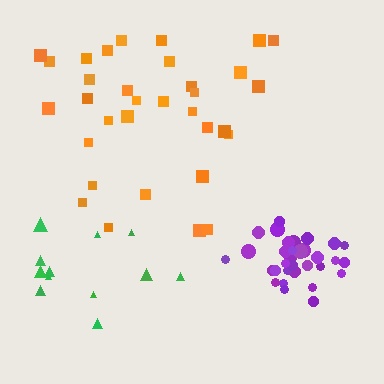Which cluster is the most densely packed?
Purple.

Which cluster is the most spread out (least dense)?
Green.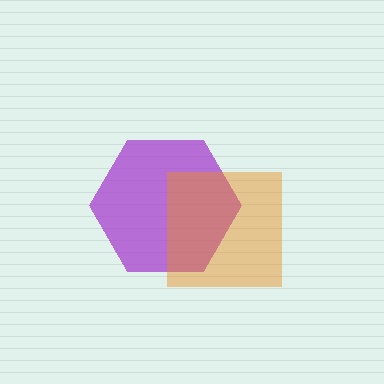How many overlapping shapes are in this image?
There are 2 overlapping shapes in the image.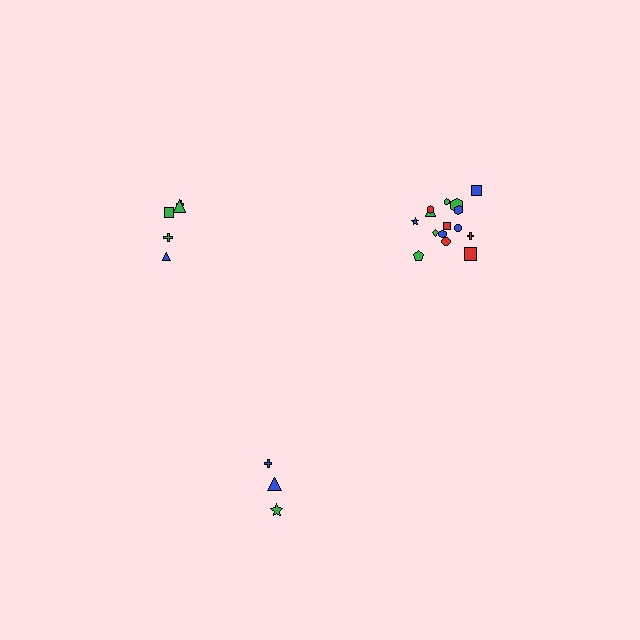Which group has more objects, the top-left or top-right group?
The top-right group.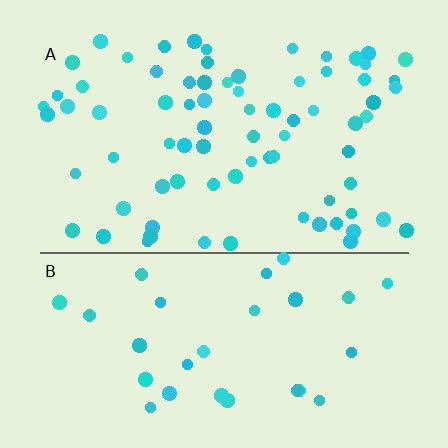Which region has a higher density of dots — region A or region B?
A (the top).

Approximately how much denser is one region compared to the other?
Approximately 2.5× — region A over region B.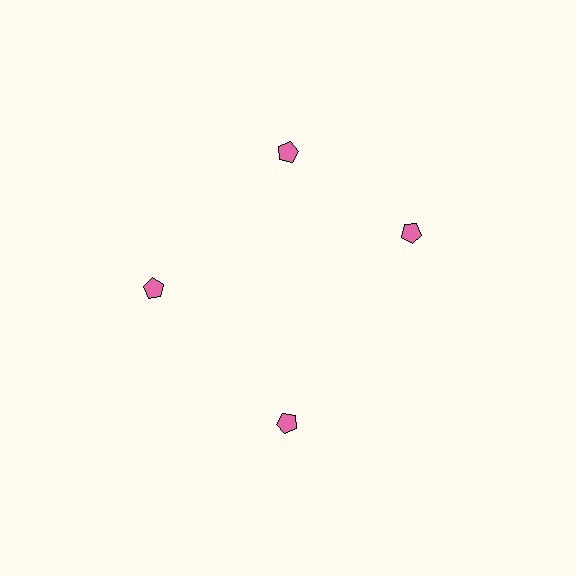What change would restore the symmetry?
The symmetry would be restored by rotating it back into even spacing with its neighbors so that all 4 pentagons sit at equal angles and equal distance from the center.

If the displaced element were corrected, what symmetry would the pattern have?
It would have 4-fold rotational symmetry — the pattern would map onto itself every 90 degrees.